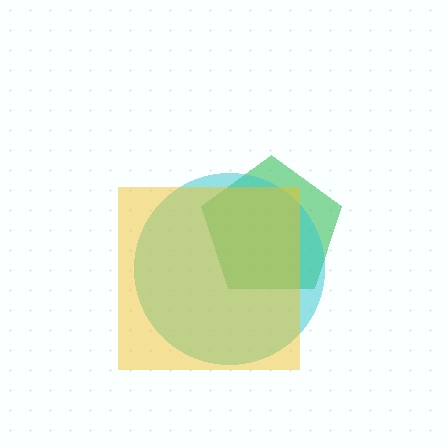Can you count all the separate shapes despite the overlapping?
Yes, there are 3 separate shapes.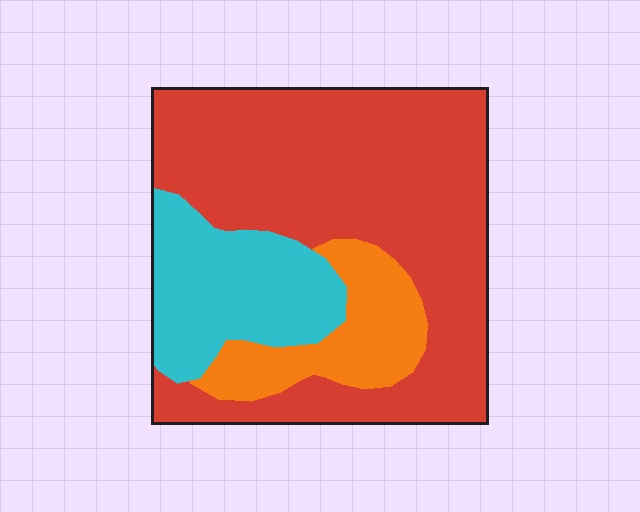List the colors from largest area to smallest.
From largest to smallest: red, cyan, orange.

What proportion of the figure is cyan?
Cyan takes up less than a quarter of the figure.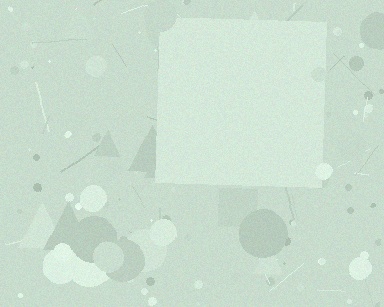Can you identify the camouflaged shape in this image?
The camouflaged shape is a square.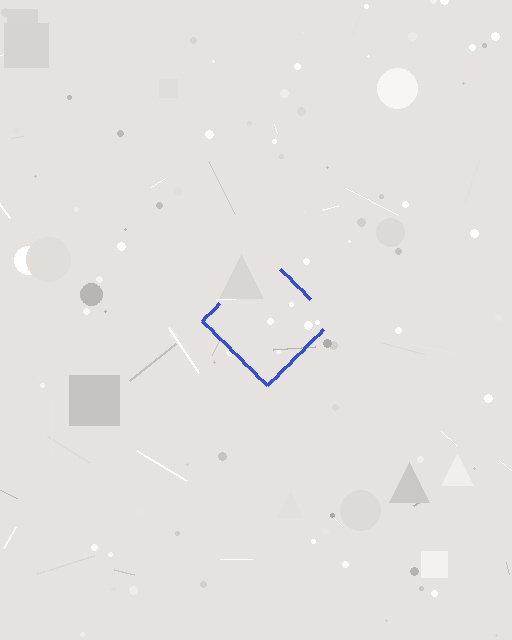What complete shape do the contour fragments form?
The contour fragments form a diamond.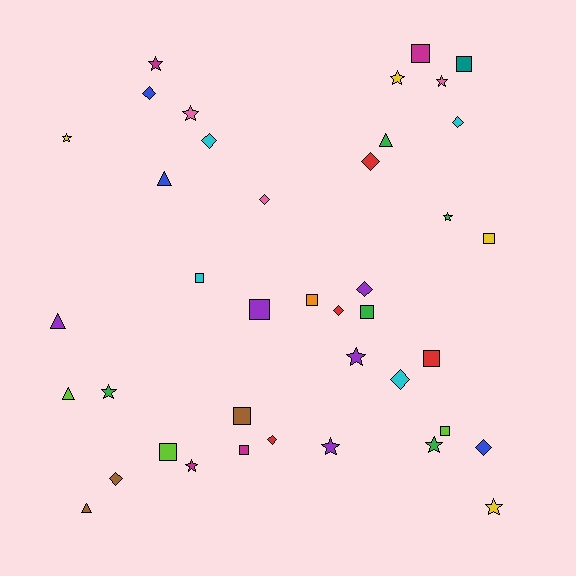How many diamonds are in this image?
There are 11 diamonds.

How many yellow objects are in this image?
There are 4 yellow objects.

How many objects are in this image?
There are 40 objects.